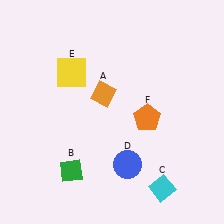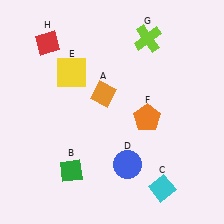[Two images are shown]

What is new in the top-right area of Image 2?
A lime cross (G) was added in the top-right area of Image 2.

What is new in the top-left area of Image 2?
A red diamond (H) was added in the top-left area of Image 2.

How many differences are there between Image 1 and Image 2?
There are 2 differences between the two images.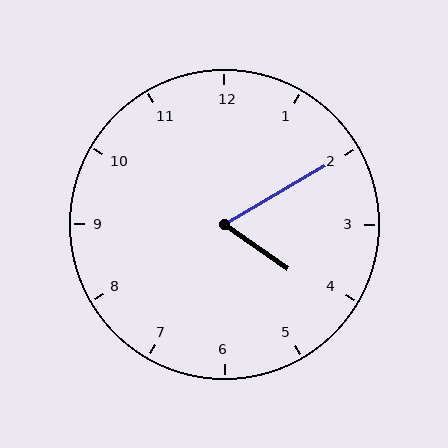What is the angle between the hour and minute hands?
Approximately 65 degrees.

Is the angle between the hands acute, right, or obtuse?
It is acute.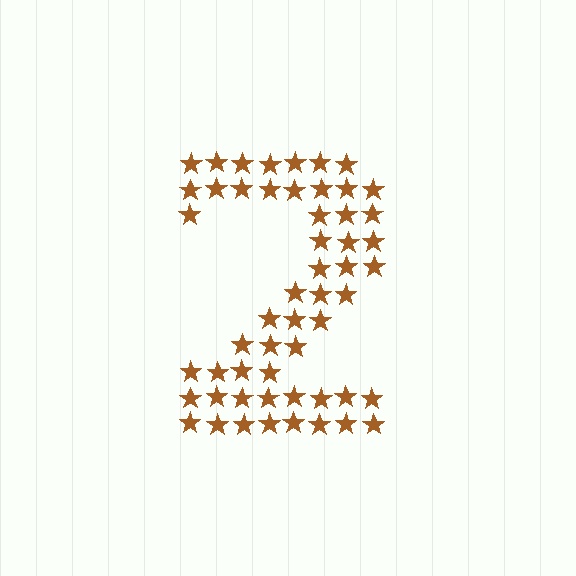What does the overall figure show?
The overall figure shows the digit 2.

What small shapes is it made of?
It is made of small stars.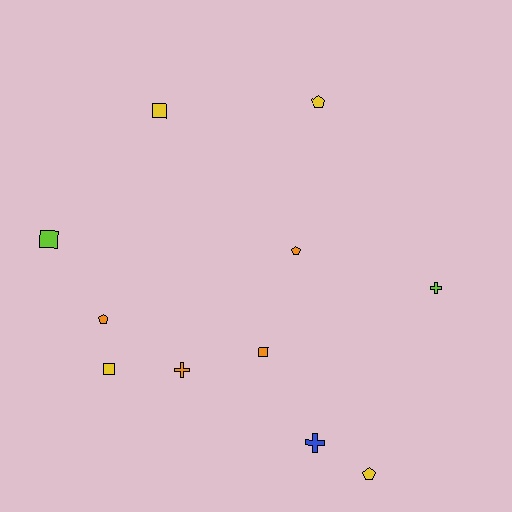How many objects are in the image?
There are 11 objects.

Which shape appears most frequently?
Pentagon, with 4 objects.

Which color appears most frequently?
Yellow, with 4 objects.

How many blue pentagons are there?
There are no blue pentagons.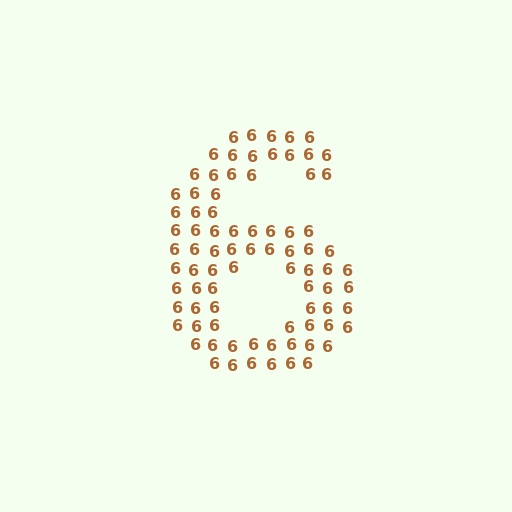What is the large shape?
The large shape is the digit 6.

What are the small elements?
The small elements are digit 6's.